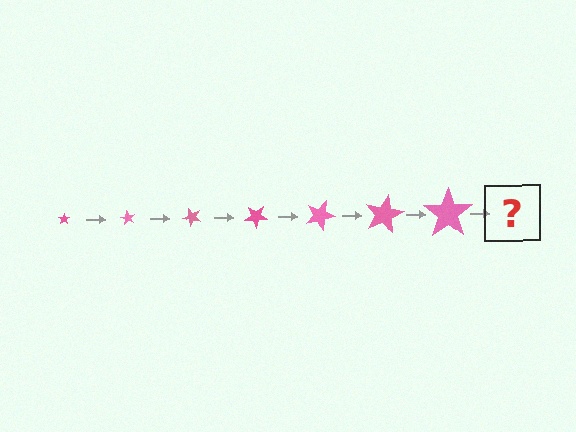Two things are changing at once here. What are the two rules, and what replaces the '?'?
The two rules are that the star grows larger each step and it rotates 60 degrees each step. The '?' should be a star, larger than the previous one and rotated 420 degrees from the start.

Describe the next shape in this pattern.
It should be a star, larger than the previous one and rotated 420 degrees from the start.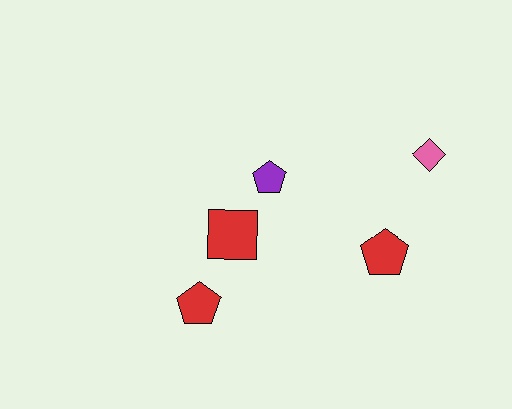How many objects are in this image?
There are 5 objects.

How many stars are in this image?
There are no stars.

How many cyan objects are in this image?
There are no cyan objects.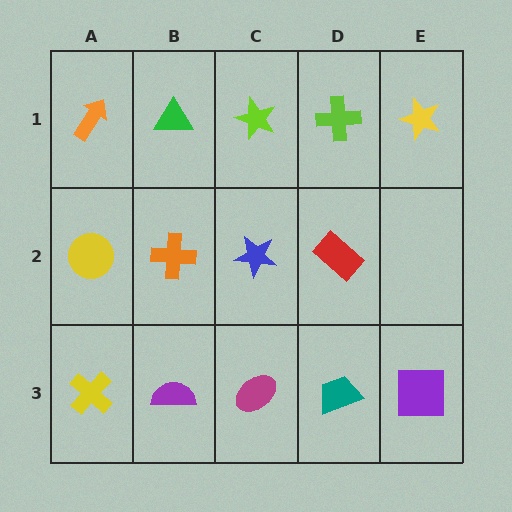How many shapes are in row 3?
5 shapes.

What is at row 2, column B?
An orange cross.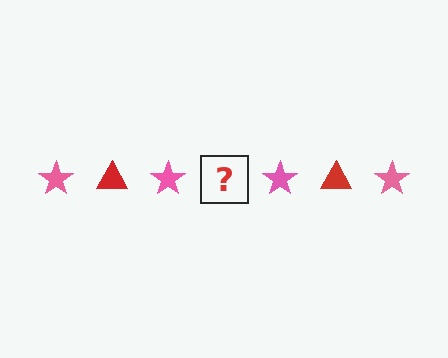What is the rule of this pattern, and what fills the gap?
The rule is that the pattern alternates between pink star and red triangle. The gap should be filled with a red triangle.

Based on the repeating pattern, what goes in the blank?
The blank should be a red triangle.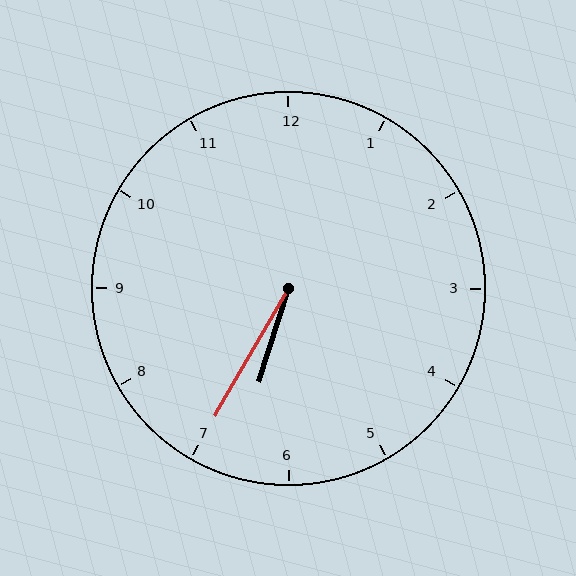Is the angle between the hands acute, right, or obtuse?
It is acute.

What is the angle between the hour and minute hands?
Approximately 12 degrees.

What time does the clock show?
6:35.